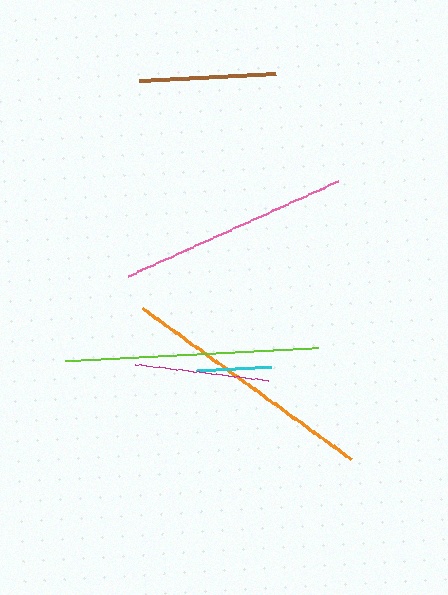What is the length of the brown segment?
The brown segment is approximately 137 pixels long.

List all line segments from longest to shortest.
From longest to shortest: orange, lime, pink, brown, magenta, cyan.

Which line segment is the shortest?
The cyan line is the shortest at approximately 74 pixels.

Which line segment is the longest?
The orange line is the longest at approximately 256 pixels.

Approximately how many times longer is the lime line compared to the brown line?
The lime line is approximately 1.8 times the length of the brown line.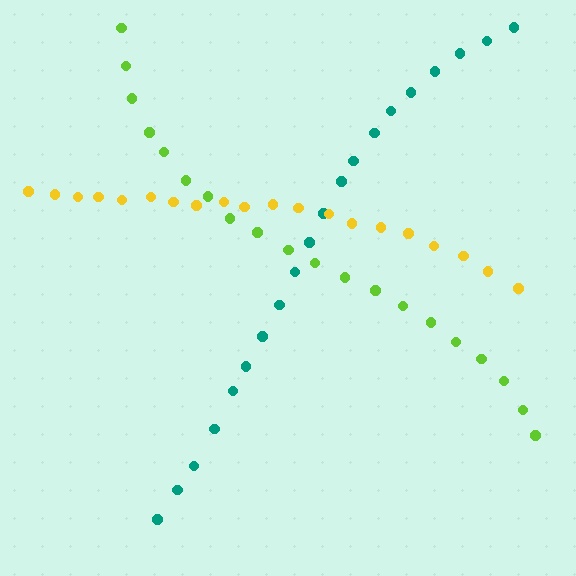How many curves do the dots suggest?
There are 3 distinct paths.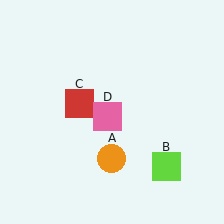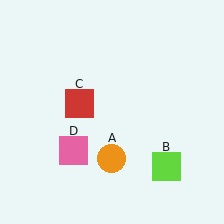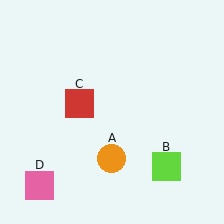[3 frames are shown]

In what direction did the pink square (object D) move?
The pink square (object D) moved down and to the left.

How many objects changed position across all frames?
1 object changed position: pink square (object D).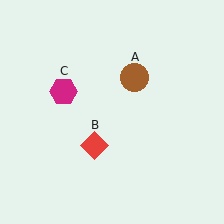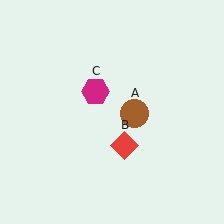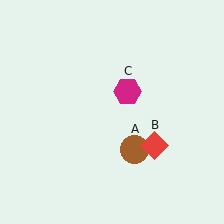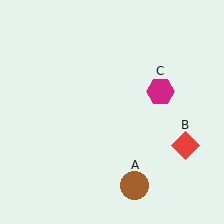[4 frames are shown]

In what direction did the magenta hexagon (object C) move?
The magenta hexagon (object C) moved right.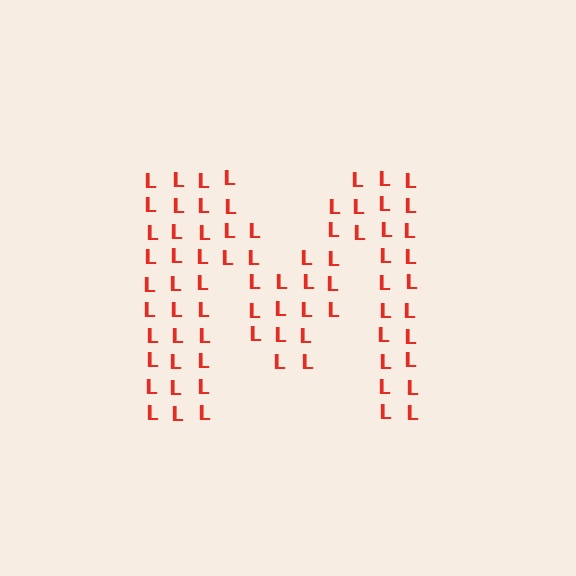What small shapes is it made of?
It is made of small letter L's.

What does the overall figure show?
The overall figure shows the letter M.